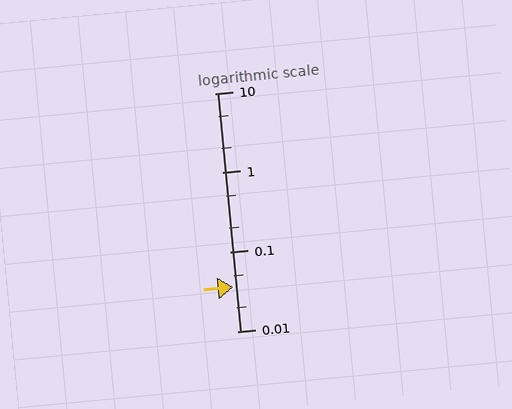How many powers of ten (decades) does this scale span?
The scale spans 3 decades, from 0.01 to 10.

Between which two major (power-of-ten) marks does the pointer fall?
The pointer is between 0.01 and 0.1.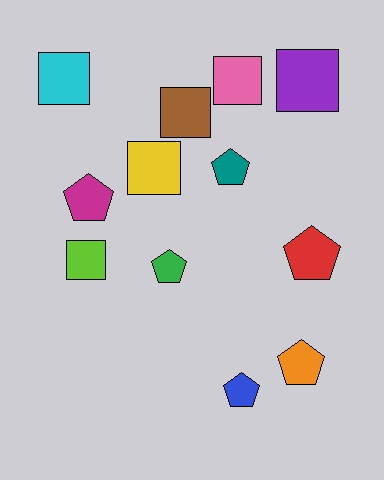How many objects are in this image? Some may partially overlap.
There are 12 objects.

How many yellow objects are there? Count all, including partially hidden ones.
There is 1 yellow object.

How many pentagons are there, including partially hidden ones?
There are 6 pentagons.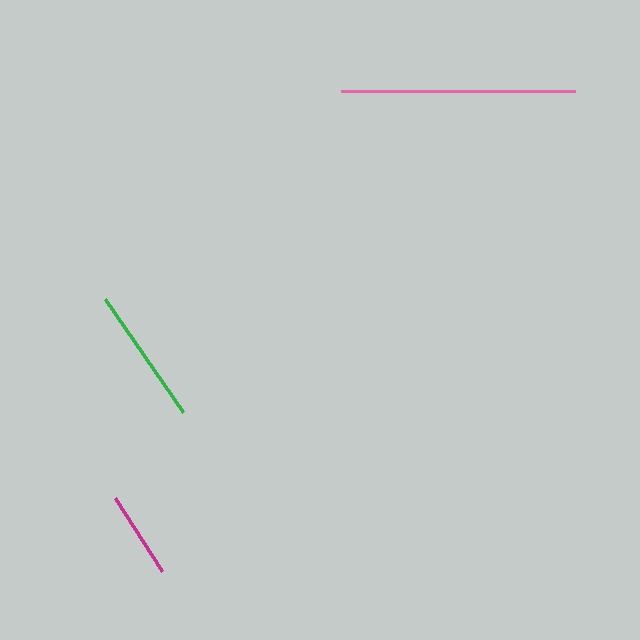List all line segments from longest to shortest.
From longest to shortest: pink, green, magenta.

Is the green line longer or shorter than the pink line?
The pink line is longer than the green line.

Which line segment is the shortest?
The magenta line is the shortest at approximately 87 pixels.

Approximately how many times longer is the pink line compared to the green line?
The pink line is approximately 1.7 times the length of the green line.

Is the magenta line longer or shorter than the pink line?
The pink line is longer than the magenta line.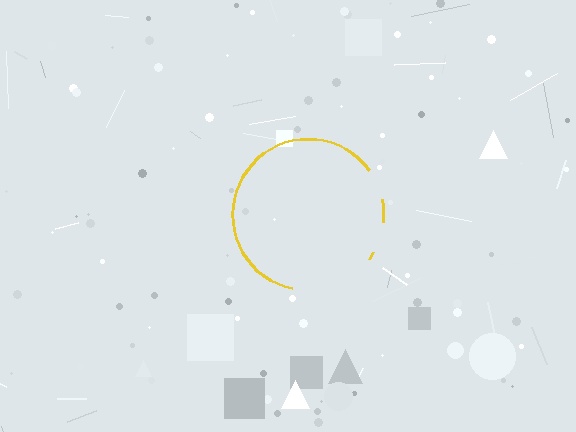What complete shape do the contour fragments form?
The contour fragments form a circle.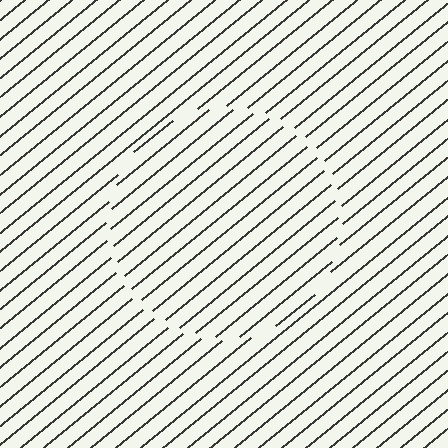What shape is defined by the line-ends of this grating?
An illusory circle. The interior of the shape contains the same grating, shifted by half a period — the contour is defined by the phase discontinuity where line-ends from the inner and outer gratings abut.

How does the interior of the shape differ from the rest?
The interior of the shape contains the same grating, shifted by half a period — the contour is defined by the phase discontinuity where line-ends from the inner and outer gratings abut.